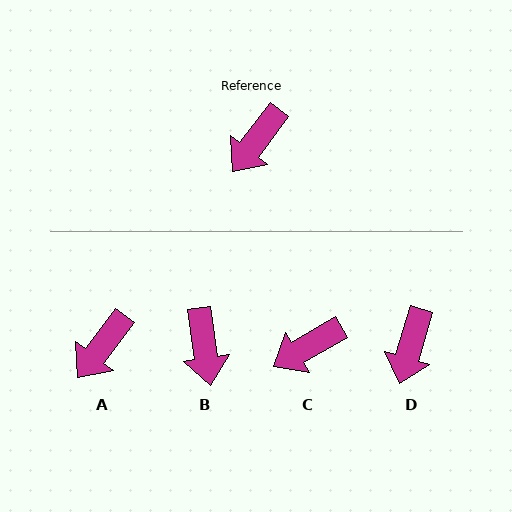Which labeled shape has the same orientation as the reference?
A.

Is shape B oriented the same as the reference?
No, it is off by about 46 degrees.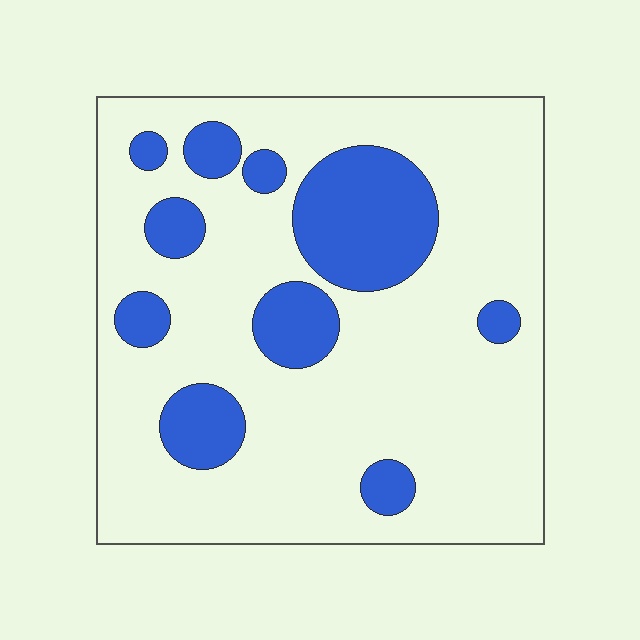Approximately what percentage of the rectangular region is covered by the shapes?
Approximately 20%.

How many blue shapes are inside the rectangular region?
10.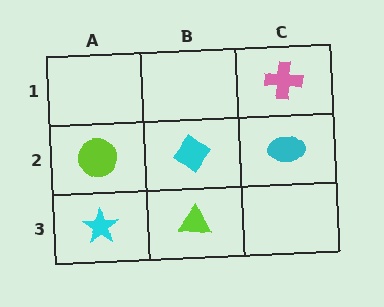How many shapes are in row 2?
3 shapes.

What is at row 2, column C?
A cyan ellipse.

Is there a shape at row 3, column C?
No, that cell is empty.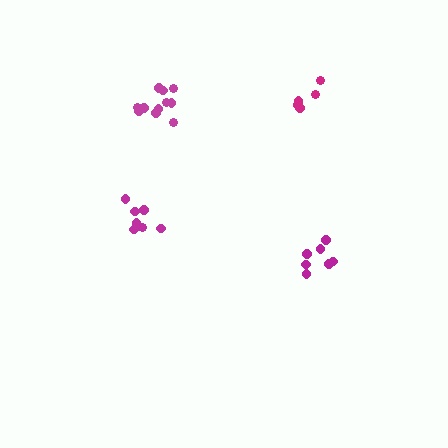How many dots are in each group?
Group 1: 5 dots, Group 2: 7 dots, Group 3: 7 dots, Group 4: 11 dots (30 total).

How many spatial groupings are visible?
There are 4 spatial groupings.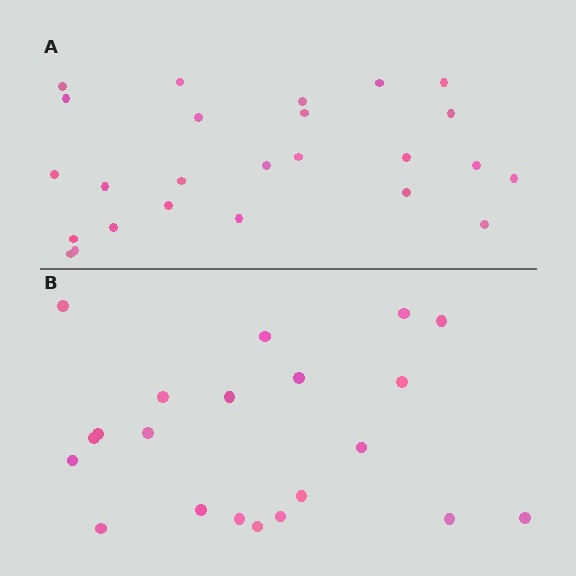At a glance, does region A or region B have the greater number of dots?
Region A (the top region) has more dots.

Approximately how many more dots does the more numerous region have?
Region A has about 4 more dots than region B.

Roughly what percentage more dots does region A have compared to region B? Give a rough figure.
About 20% more.